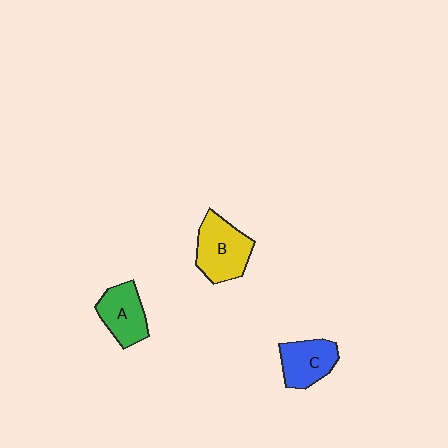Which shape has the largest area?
Shape B (yellow).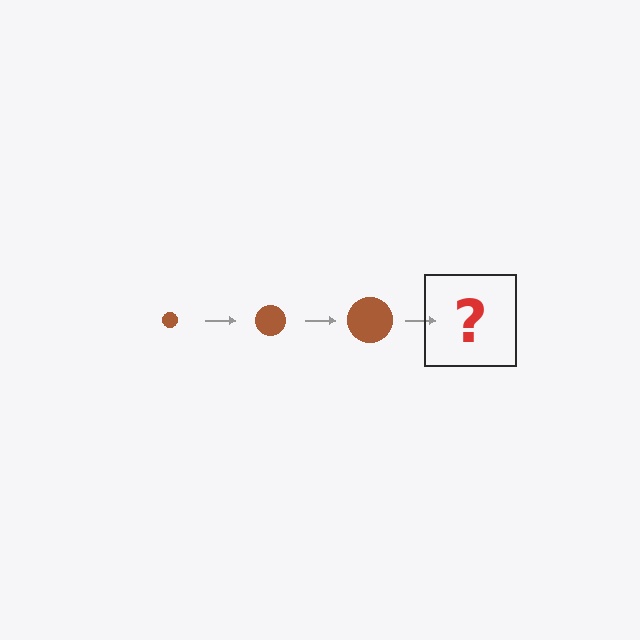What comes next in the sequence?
The next element should be a brown circle, larger than the previous one.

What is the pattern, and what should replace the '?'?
The pattern is that the circle gets progressively larger each step. The '?' should be a brown circle, larger than the previous one.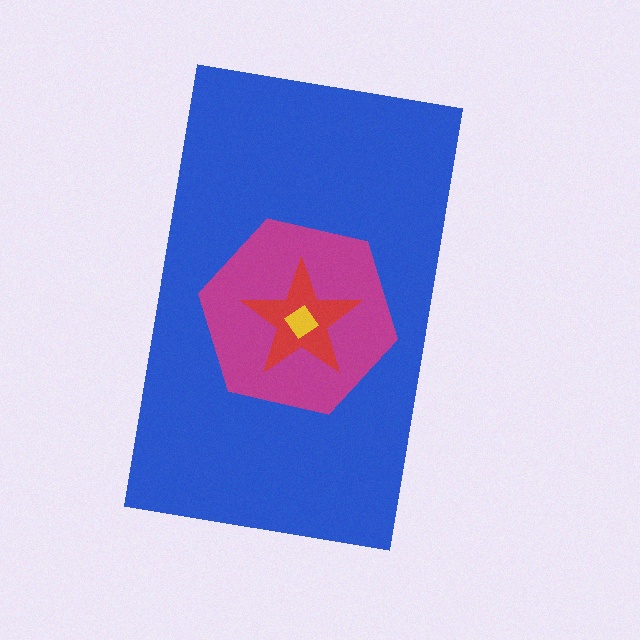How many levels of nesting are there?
4.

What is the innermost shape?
The yellow diamond.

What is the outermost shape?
The blue rectangle.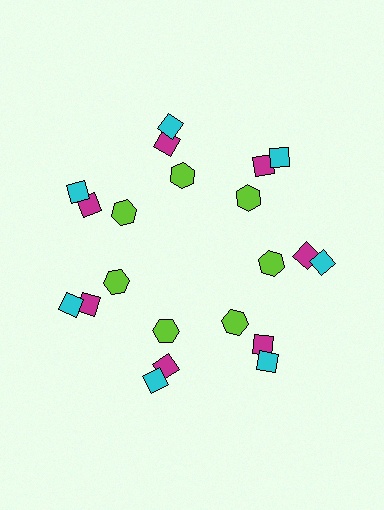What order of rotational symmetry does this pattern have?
This pattern has 7-fold rotational symmetry.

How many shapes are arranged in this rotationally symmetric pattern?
There are 21 shapes, arranged in 7 groups of 3.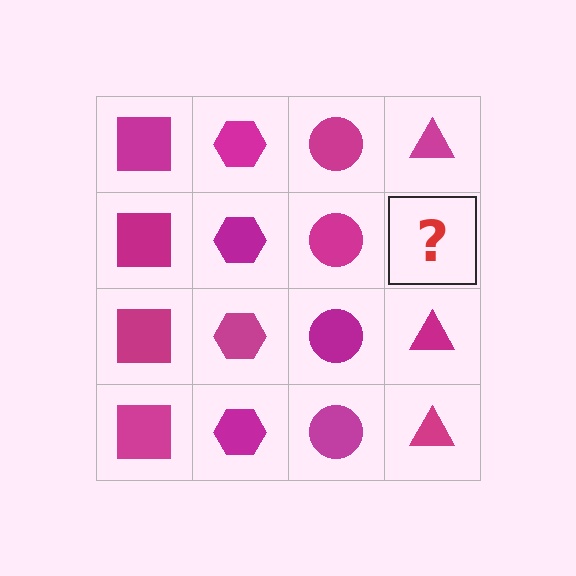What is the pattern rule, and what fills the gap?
The rule is that each column has a consistent shape. The gap should be filled with a magenta triangle.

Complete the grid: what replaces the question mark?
The question mark should be replaced with a magenta triangle.